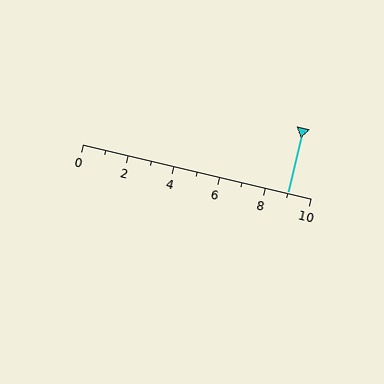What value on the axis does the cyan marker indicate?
The marker indicates approximately 9.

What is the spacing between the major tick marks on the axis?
The major ticks are spaced 2 apart.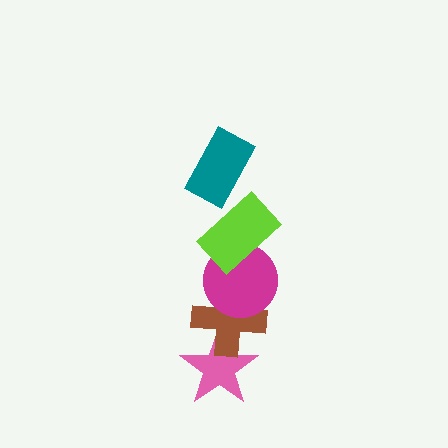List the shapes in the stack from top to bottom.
From top to bottom: the teal rectangle, the lime rectangle, the magenta circle, the brown cross, the pink star.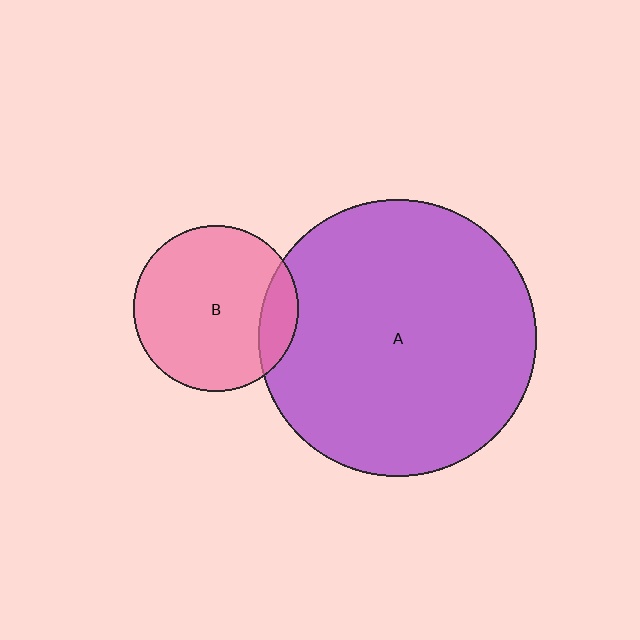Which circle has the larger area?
Circle A (purple).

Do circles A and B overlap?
Yes.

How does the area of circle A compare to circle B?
Approximately 2.8 times.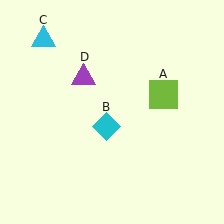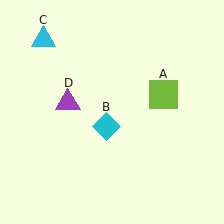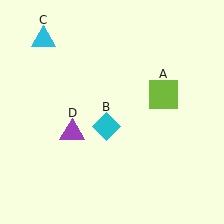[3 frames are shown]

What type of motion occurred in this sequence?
The purple triangle (object D) rotated counterclockwise around the center of the scene.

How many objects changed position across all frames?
1 object changed position: purple triangle (object D).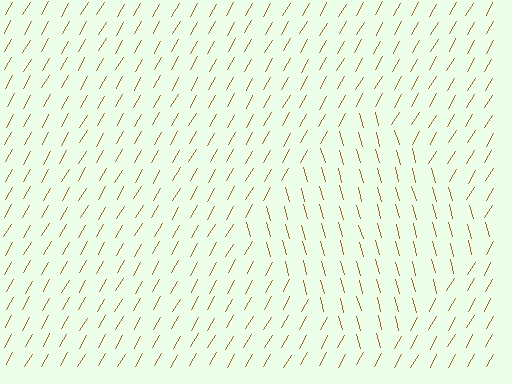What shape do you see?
I see a diamond.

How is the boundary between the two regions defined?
The boundary is defined purely by a change in line orientation (approximately 45 degrees difference). All lines are the same color and thickness.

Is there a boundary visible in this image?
Yes, there is a texture boundary formed by a change in line orientation.